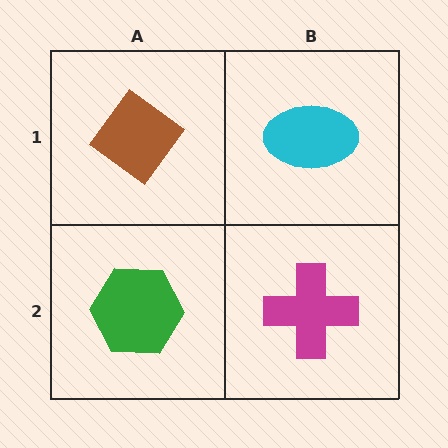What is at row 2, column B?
A magenta cross.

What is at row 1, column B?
A cyan ellipse.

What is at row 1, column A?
A brown diamond.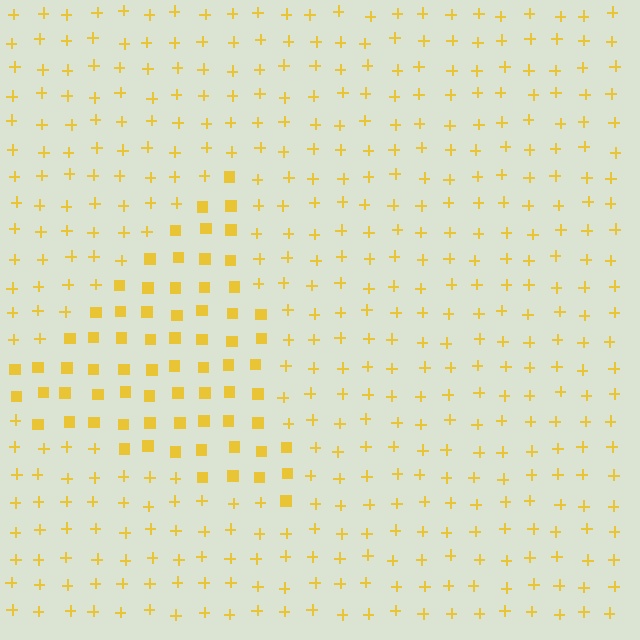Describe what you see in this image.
The image is filled with small yellow elements arranged in a uniform grid. A triangle-shaped region contains squares, while the surrounding area contains plus signs. The boundary is defined purely by the change in element shape.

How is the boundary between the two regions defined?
The boundary is defined by a change in element shape: squares inside vs. plus signs outside. All elements share the same color and spacing.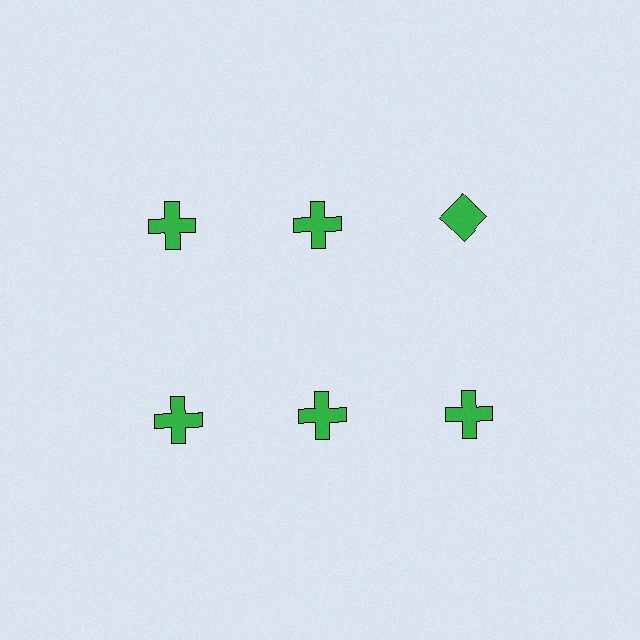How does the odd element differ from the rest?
It has a different shape: diamond instead of cross.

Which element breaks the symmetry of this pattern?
The green diamond in the top row, center column breaks the symmetry. All other shapes are green crosses.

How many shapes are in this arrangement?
There are 6 shapes arranged in a grid pattern.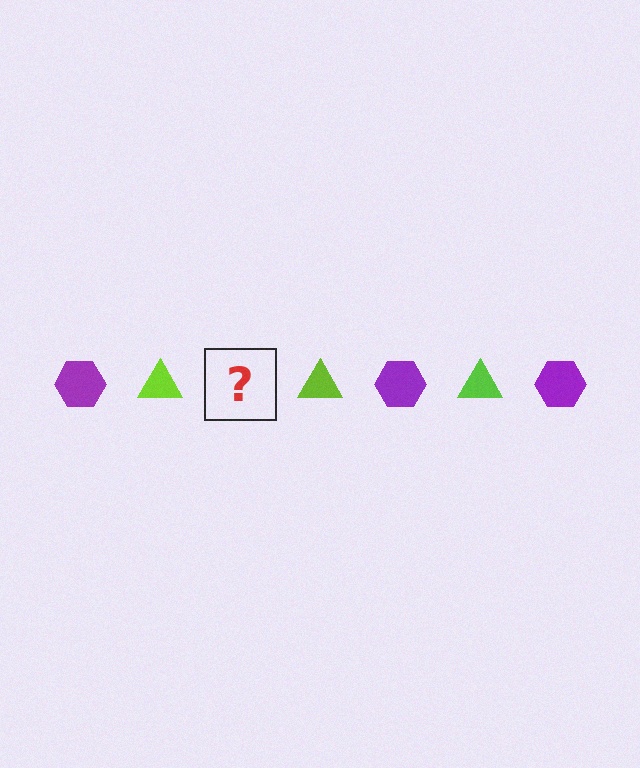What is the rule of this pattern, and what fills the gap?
The rule is that the pattern alternates between purple hexagon and lime triangle. The gap should be filled with a purple hexagon.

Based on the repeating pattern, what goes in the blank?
The blank should be a purple hexagon.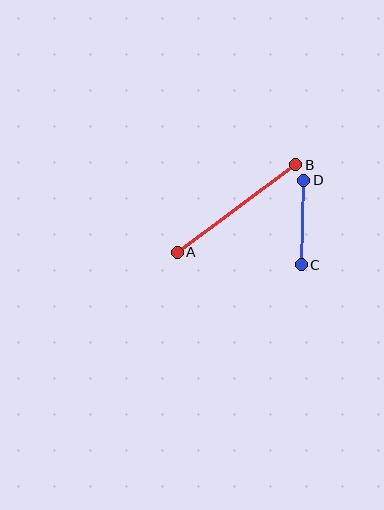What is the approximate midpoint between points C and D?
The midpoint is at approximately (302, 222) pixels.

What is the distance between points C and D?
The distance is approximately 84 pixels.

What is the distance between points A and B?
The distance is approximately 147 pixels.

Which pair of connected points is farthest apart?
Points A and B are farthest apart.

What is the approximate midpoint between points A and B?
The midpoint is at approximately (236, 209) pixels.